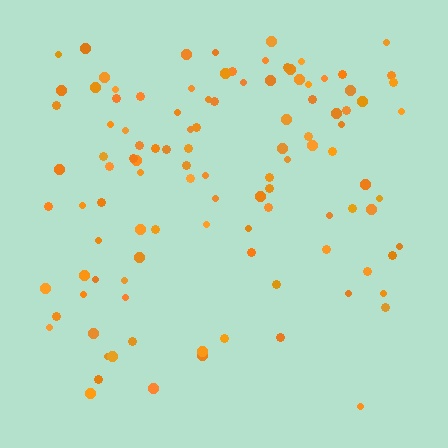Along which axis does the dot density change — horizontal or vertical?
Vertical.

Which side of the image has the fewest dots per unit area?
The bottom.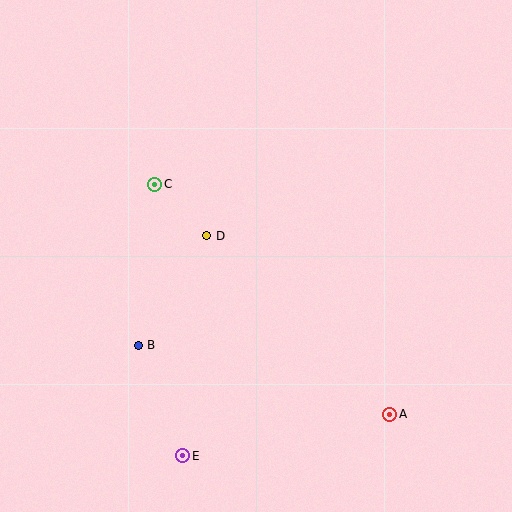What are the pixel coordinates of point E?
Point E is at (183, 456).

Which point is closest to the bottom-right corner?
Point A is closest to the bottom-right corner.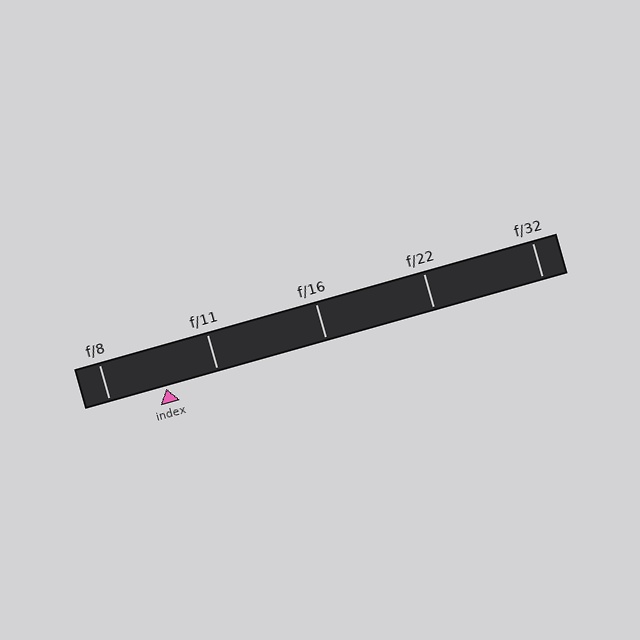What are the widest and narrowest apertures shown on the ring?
The widest aperture shown is f/8 and the narrowest is f/32.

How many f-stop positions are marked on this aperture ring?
There are 5 f-stop positions marked.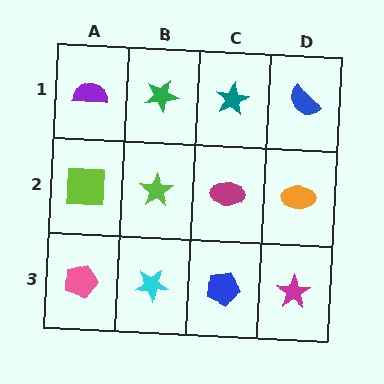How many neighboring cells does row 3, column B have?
3.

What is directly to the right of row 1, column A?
A green star.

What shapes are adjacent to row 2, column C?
A teal star (row 1, column C), a blue pentagon (row 3, column C), a lime star (row 2, column B), an orange ellipse (row 2, column D).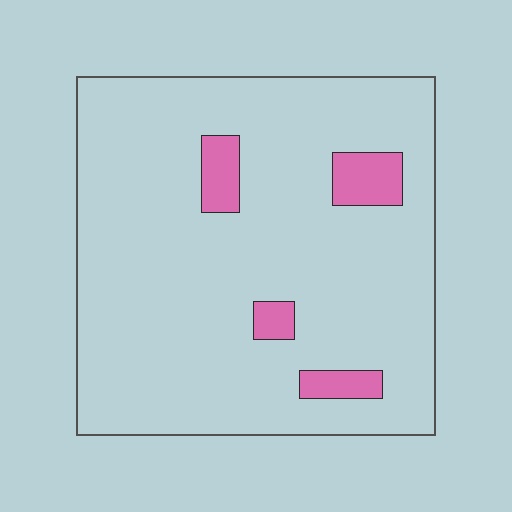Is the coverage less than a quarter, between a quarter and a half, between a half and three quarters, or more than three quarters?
Less than a quarter.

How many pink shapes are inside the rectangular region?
4.